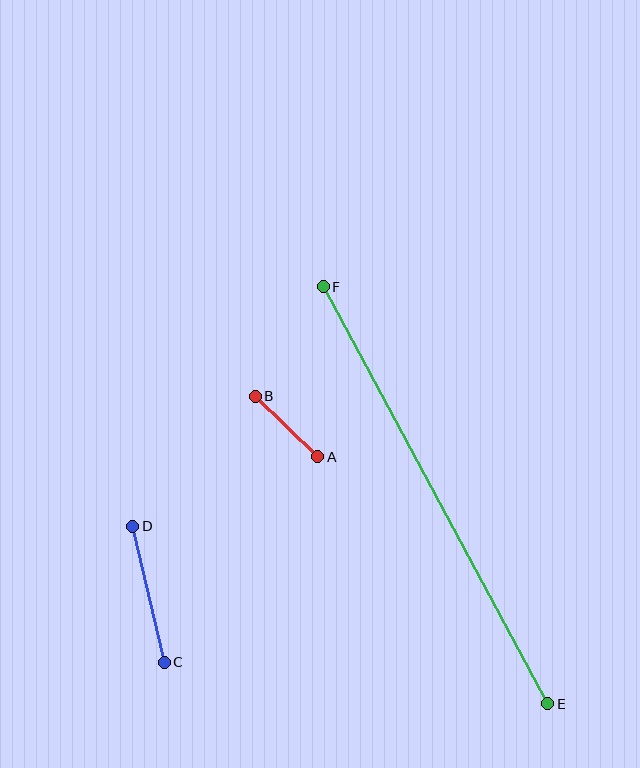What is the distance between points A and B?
The distance is approximately 87 pixels.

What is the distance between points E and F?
The distance is approximately 474 pixels.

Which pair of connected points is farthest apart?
Points E and F are farthest apart.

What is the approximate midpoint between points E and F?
The midpoint is at approximately (435, 495) pixels.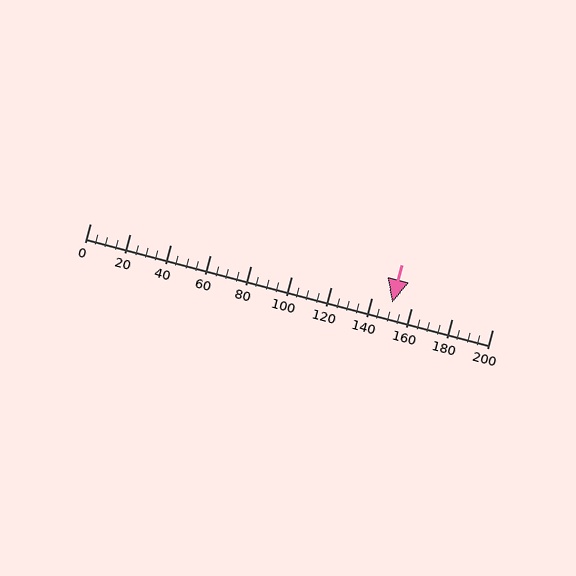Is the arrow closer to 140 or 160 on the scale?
The arrow is closer to 160.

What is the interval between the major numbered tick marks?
The major tick marks are spaced 20 units apart.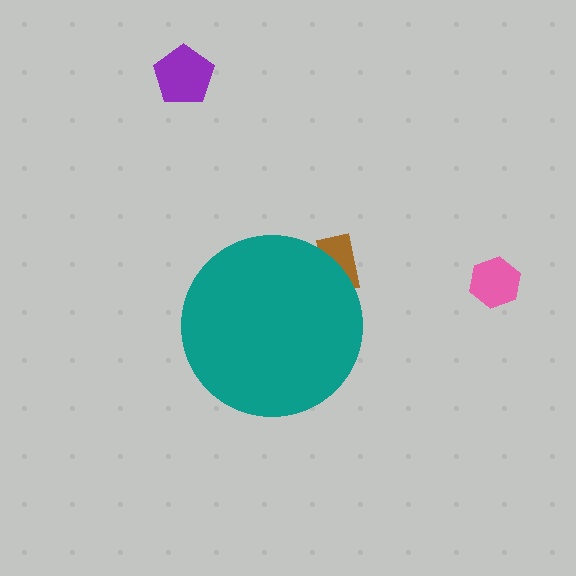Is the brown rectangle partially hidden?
Yes, the brown rectangle is partially hidden behind the teal circle.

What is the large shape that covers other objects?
A teal circle.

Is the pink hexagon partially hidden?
No, the pink hexagon is fully visible.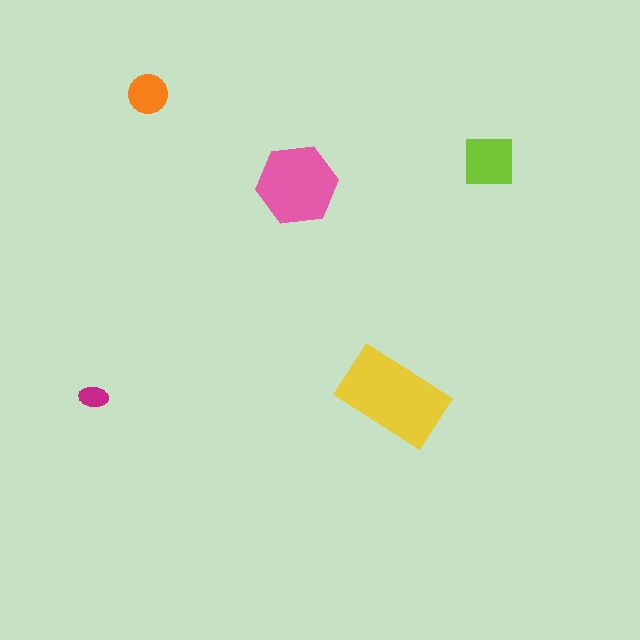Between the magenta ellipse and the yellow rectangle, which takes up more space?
The yellow rectangle.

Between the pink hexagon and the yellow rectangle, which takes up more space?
The yellow rectangle.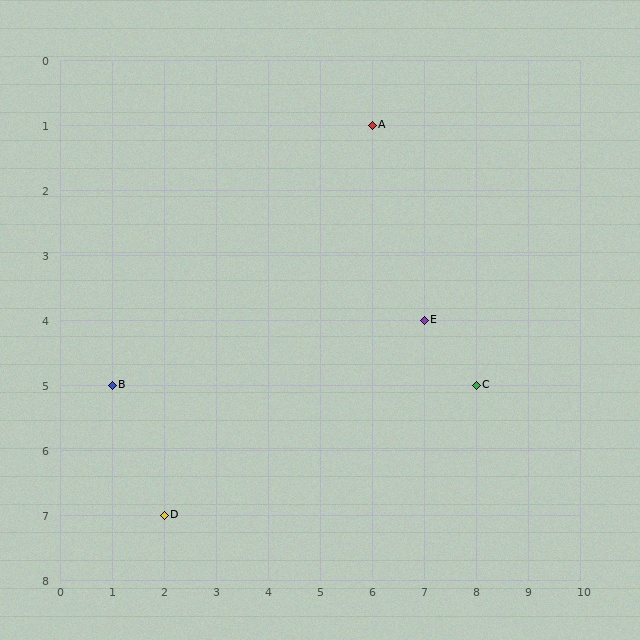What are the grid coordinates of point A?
Point A is at grid coordinates (6, 1).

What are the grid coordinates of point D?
Point D is at grid coordinates (2, 7).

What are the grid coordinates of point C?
Point C is at grid coordinates (8, 5).